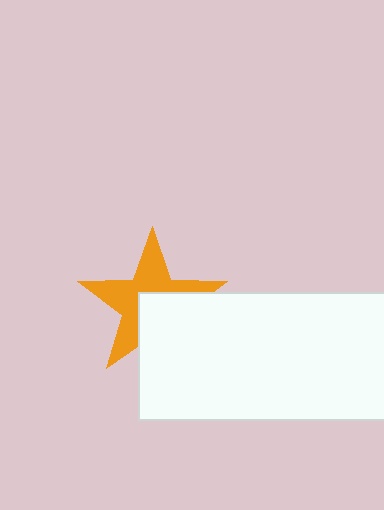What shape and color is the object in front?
The object in front is a white rectangle.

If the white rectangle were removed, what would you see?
You would see the complete orange star.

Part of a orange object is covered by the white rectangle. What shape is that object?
It is a star.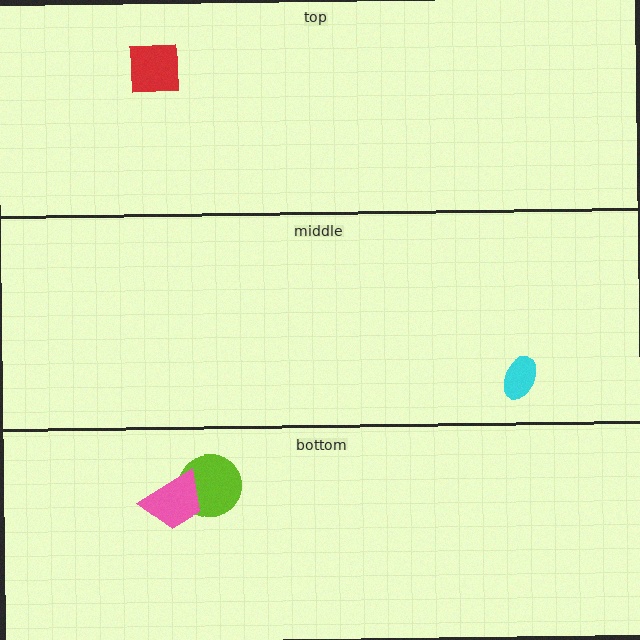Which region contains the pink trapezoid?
The bottom region.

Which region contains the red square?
The top region.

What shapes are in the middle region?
The cyan ellipse.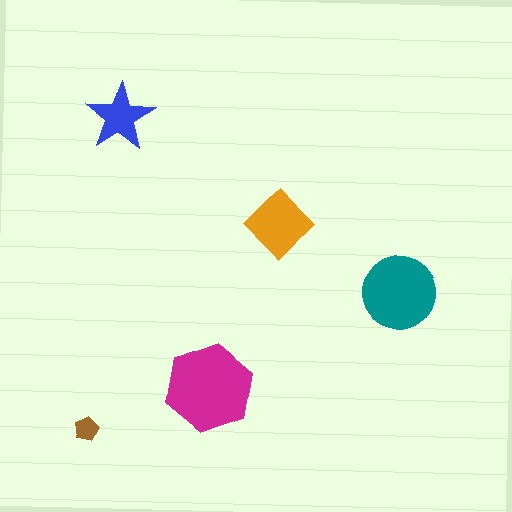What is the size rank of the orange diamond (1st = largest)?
3rd.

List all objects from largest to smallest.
The magenta hexagon, the teal circle, the orange diamond, the blue star, the brown pentagon.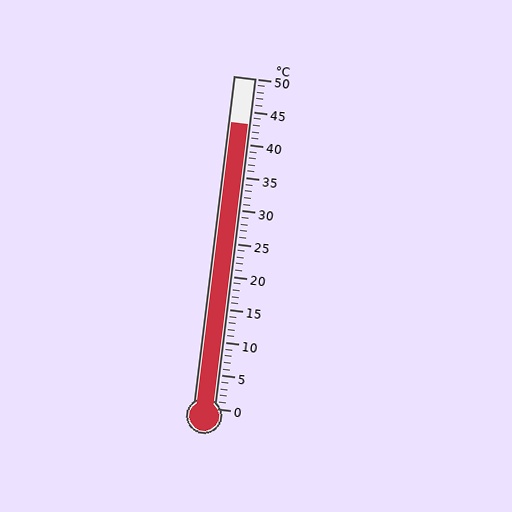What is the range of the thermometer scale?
The thermometer scale ranges from 0°C to 50°C.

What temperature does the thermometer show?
The thermometer shows approximately 43°C.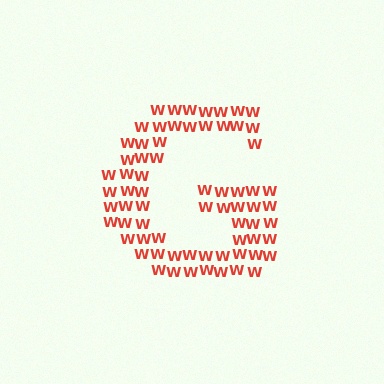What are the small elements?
The small elements are letter W's.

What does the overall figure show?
The overall figure shows the letter G.